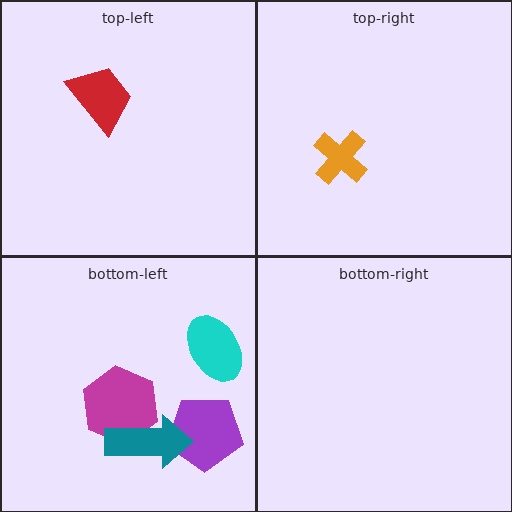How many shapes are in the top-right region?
1.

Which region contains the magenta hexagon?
The bottom-left region.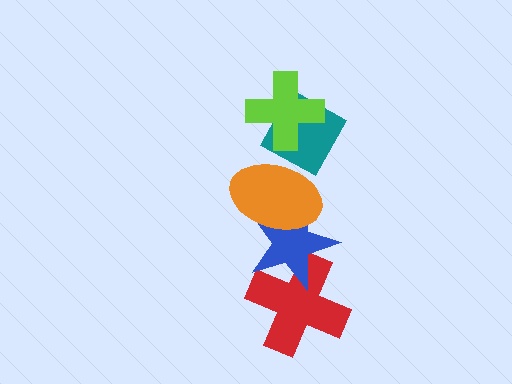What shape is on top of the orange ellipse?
The teal diamond is on top of the orange ellipse.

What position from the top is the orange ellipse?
The orange ellipse is 3rd from the top.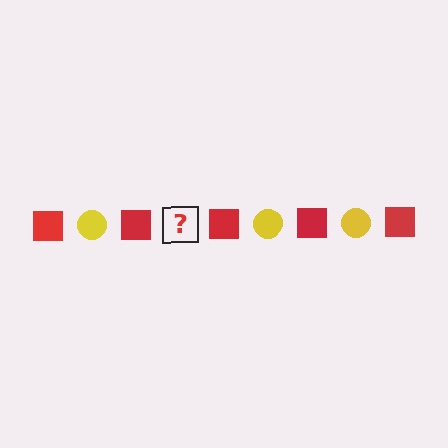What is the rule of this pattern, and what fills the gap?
The rule is that the pattern alternates between red square and yellow circle. The gap should be filled with a yellow circle.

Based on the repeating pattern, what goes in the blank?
The blank should be a yellow circle.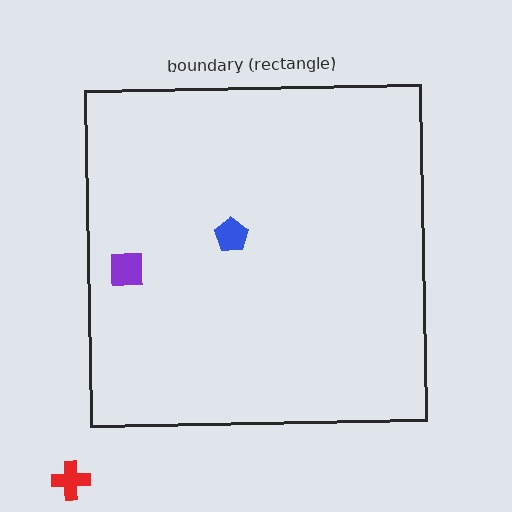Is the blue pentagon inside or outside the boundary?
Inside.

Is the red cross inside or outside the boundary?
Outside.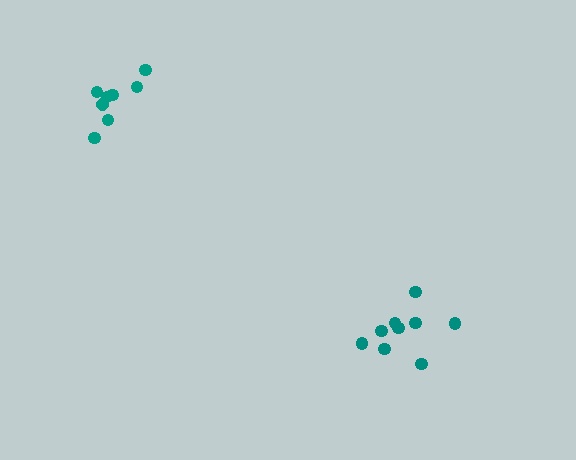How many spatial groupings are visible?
There are 2 spatial groupings.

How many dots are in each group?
Group 1: 9 dots, Group 2: 8 dots (17 total).